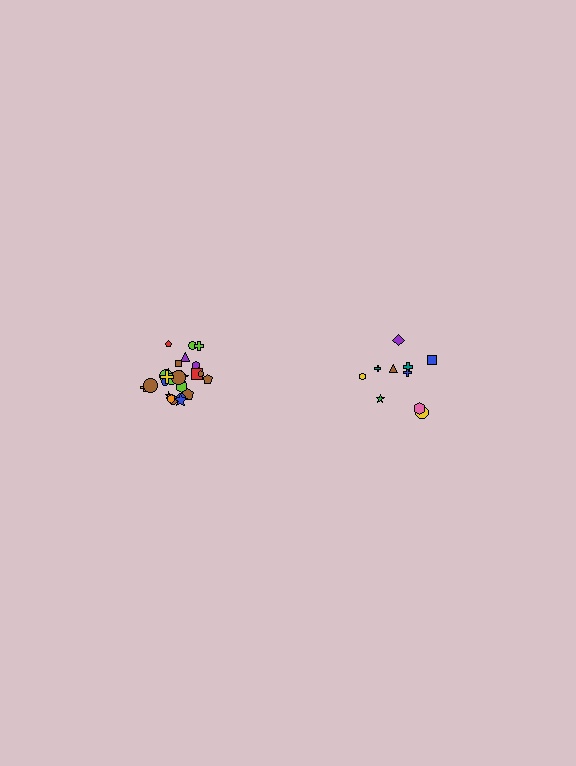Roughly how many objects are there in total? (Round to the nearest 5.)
Roughly 35 objects in total.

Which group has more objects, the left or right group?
The left group.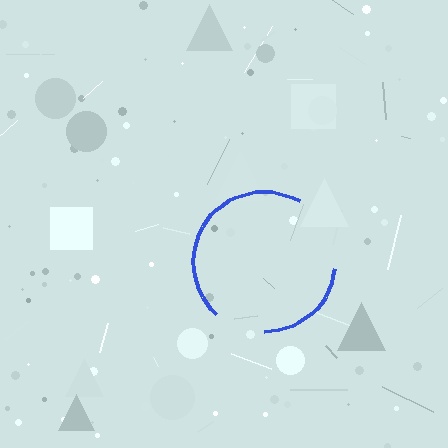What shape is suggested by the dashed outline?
The dashed outline suggests a circle.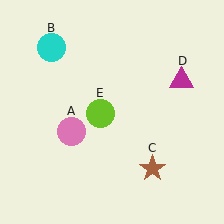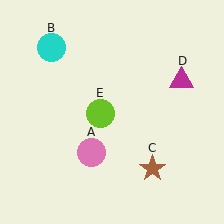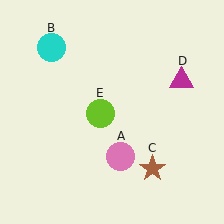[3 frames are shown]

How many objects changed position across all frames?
1 object changed position: pink circle (object A).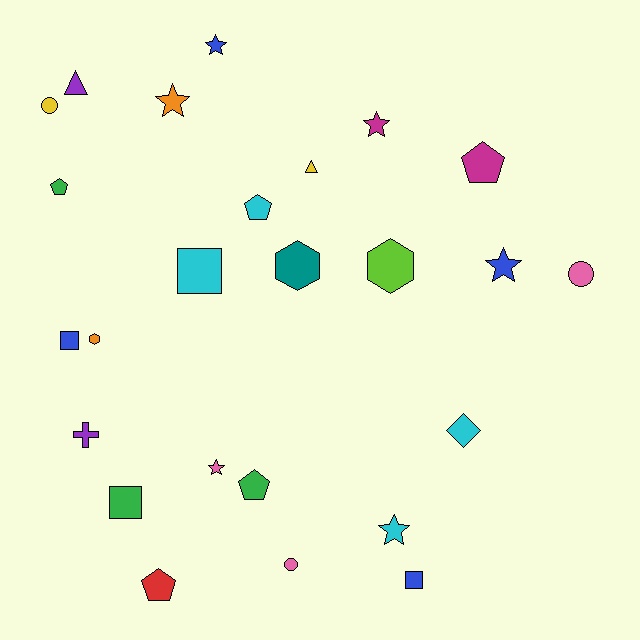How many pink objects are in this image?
There are 3 pink objects.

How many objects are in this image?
There are 25 objects.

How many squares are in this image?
There are 4 squares.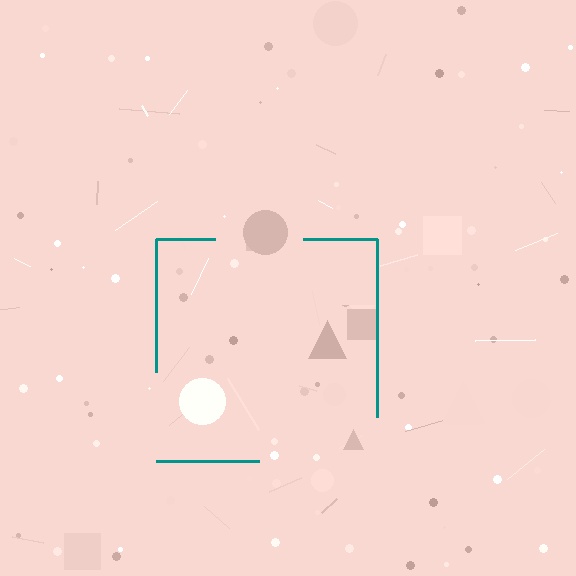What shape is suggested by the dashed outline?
The dashed outline suggests a square.